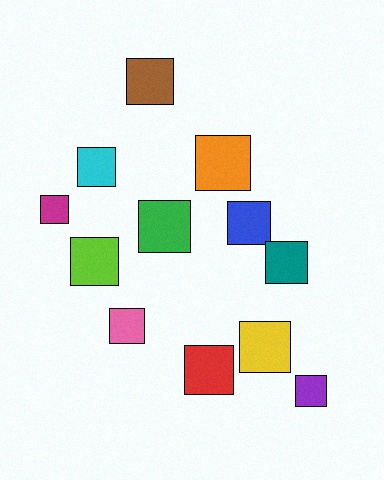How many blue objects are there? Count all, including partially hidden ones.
There is 1 blue object.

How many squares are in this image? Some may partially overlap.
There are 12 squares.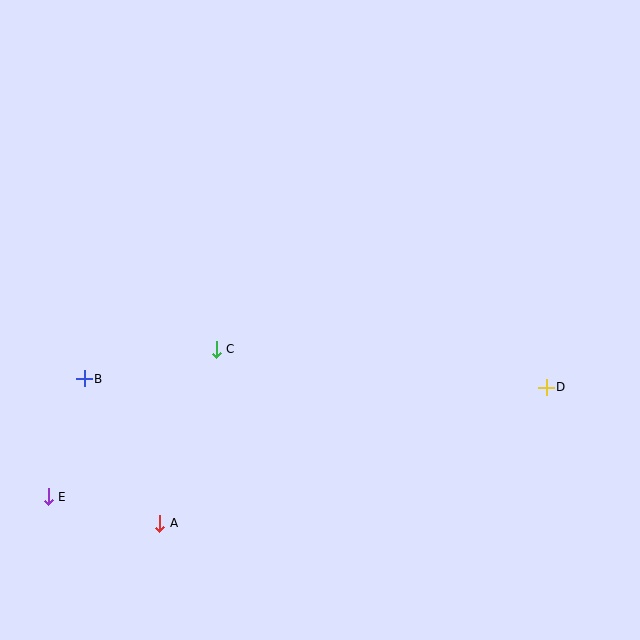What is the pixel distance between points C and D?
The distance between C and D is 332 pixels.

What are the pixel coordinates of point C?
Point C is at (216, 349).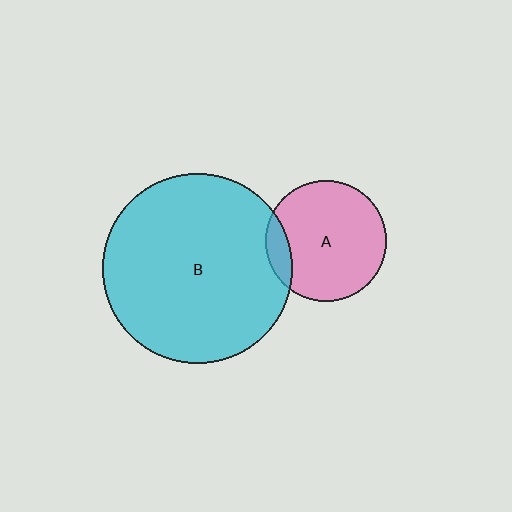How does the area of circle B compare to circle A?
Approximately 2.5 times.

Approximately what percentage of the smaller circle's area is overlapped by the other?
Approximately 10%.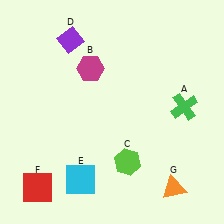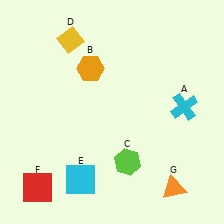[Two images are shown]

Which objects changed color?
A changed from green to cyan. B changed from magenta to orange. D changed from purple to yellow.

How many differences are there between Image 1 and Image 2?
There are 3 differences between the two images.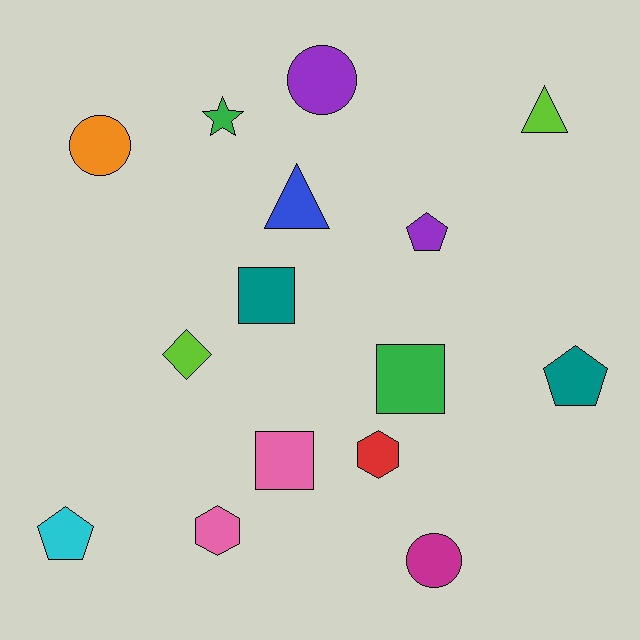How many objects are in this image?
There are 15 objects.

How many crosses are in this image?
There are no crosses.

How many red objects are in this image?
There is 1 red object.